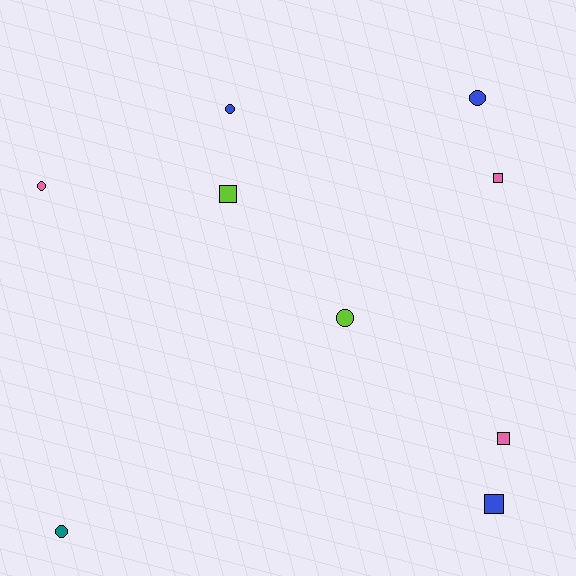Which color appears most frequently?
Blue, with 3 objects.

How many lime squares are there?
There is 1 lime square.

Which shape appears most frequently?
Circle, with 5 objects.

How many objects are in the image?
There are 9 objects.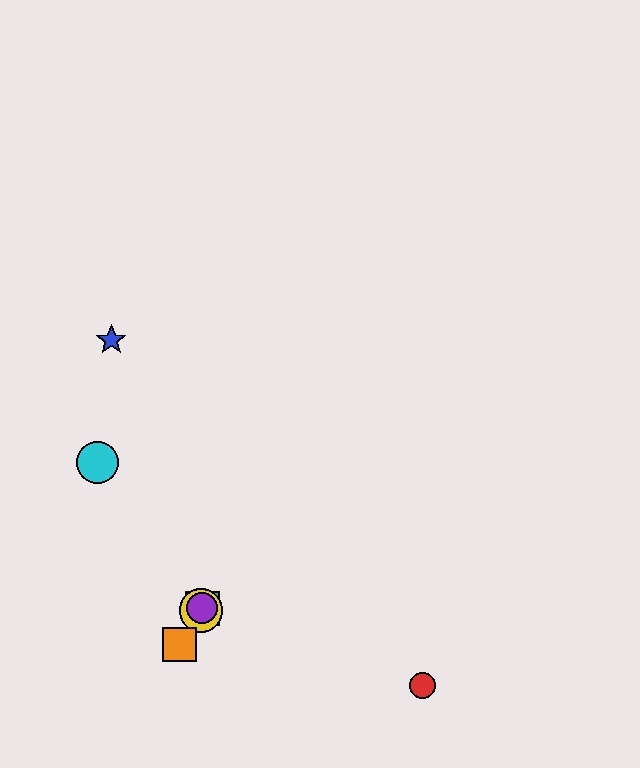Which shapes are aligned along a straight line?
The green square, the yellow circle, the purple circle, the orange square are aligned along a straight line.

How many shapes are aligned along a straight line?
4 shapes (the green square, the yellow circle, the purple circle, the orange square) are aligned along a straight line.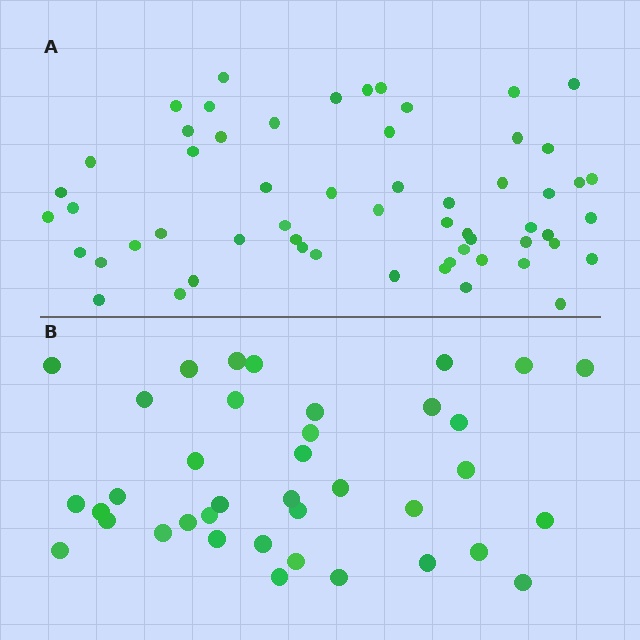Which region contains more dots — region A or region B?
Region A (the top region) has more dots.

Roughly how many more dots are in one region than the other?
Region A has approximately 20 more dots than region B.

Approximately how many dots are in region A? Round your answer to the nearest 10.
About 60 dots. (The exact count is 58, which rounds to 60.)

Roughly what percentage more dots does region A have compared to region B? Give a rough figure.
About 55% more.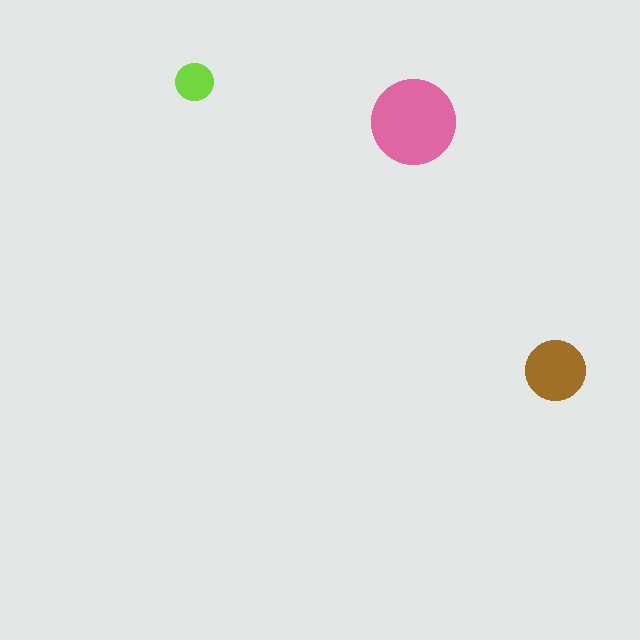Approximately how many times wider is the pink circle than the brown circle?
About 1.5 times wider.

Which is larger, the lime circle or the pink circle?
The pink one.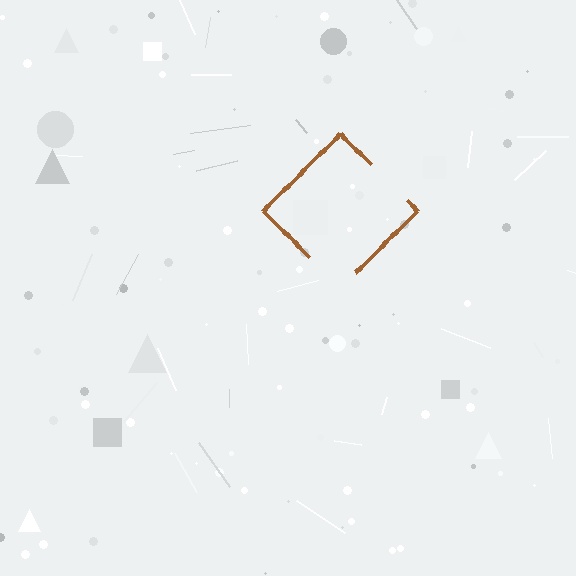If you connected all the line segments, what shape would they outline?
They would outline a diamond.